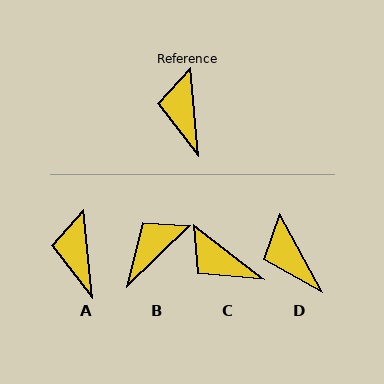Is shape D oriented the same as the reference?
No, it is off by about 23 degrees.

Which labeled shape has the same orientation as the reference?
A.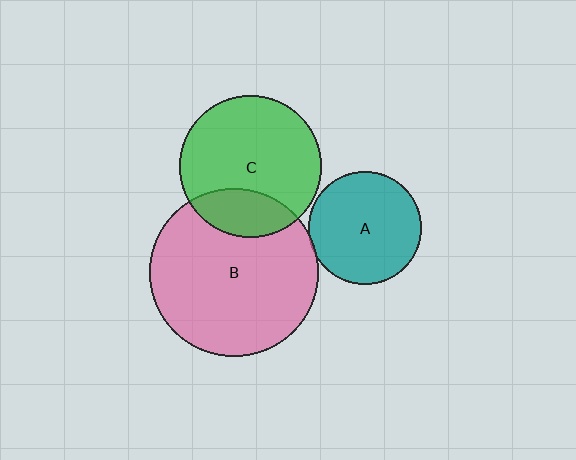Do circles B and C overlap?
Yes.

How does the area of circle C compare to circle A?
Approximately 1.6 times.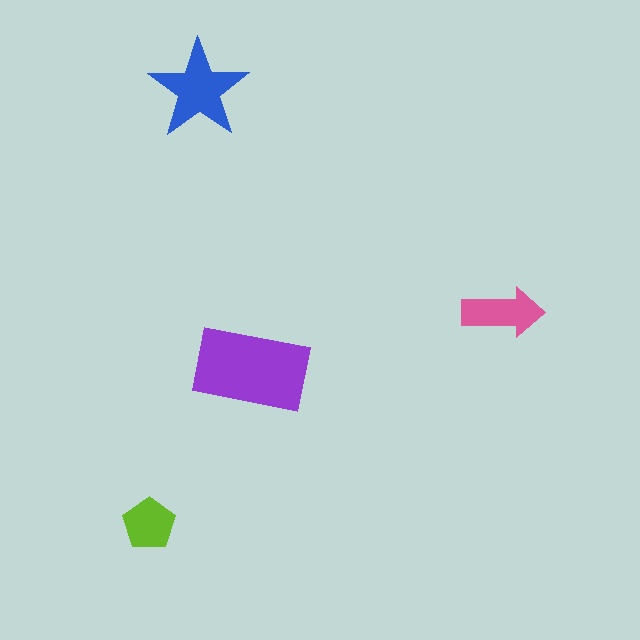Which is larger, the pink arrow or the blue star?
The blue star.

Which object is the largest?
The purple rectangle.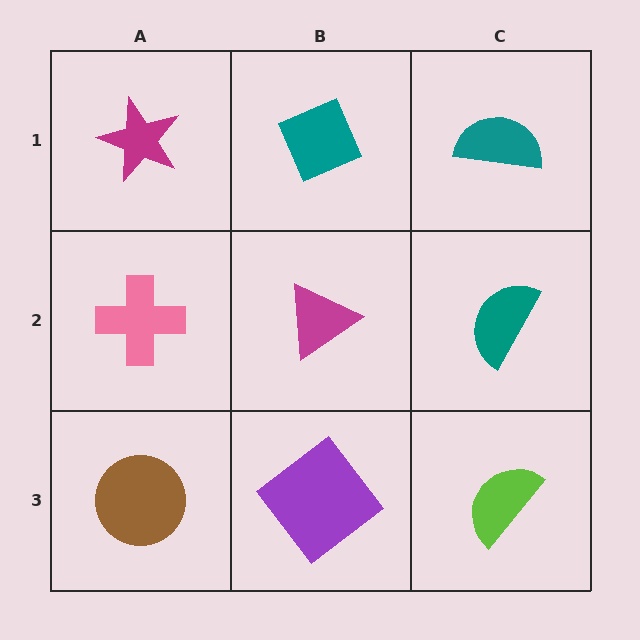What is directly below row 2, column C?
A lime semicircle.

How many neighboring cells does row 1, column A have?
2.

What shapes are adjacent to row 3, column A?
A pink cross (row 2, column A), a purple diamond (row 3, column B).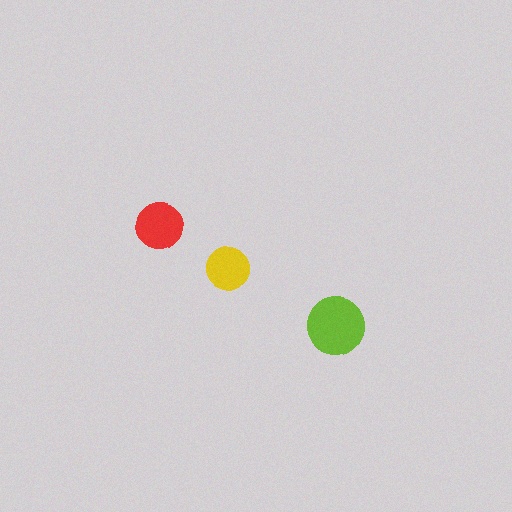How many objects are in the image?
There are 3 objects in the image.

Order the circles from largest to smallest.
the lime one, the red one, the yellow one.